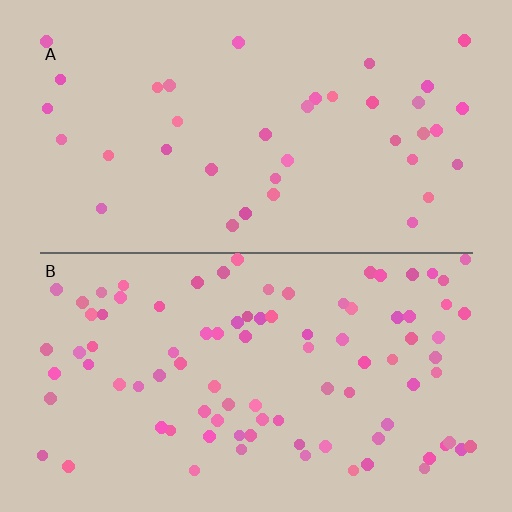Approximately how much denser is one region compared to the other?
Approximately 2.4× — region B over region A.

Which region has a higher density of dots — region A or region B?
B (the bottom).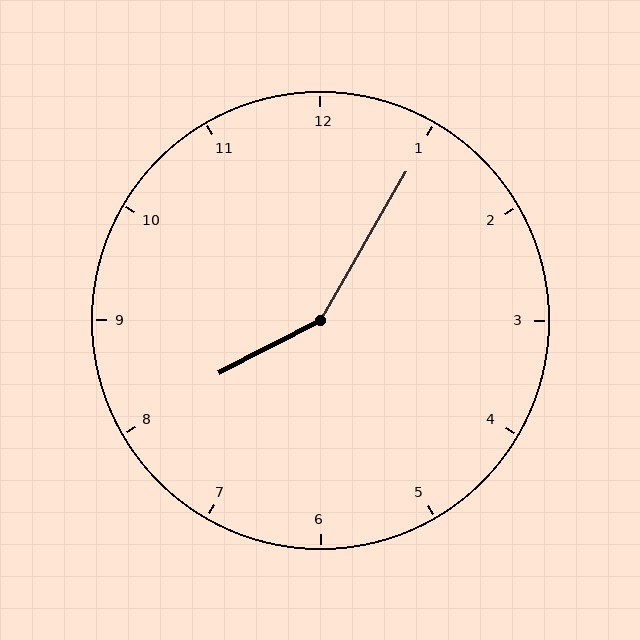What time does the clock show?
8:05.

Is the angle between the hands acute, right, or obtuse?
It is obtuse.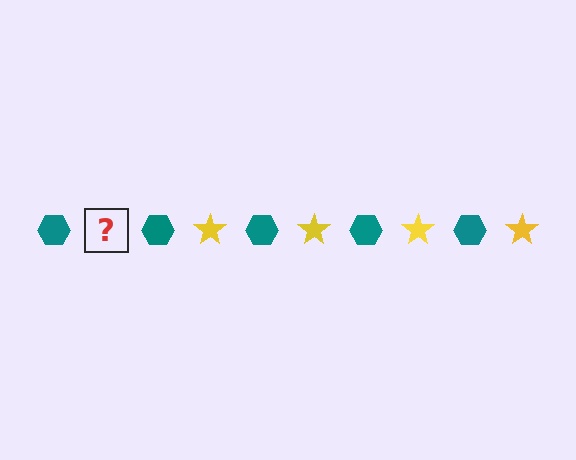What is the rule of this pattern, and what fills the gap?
The rule is that the pattern alternates between teal hexagon and yellow star. The gap should be filled with a yellow star.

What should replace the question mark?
The question mark should be replaced with a yellow star.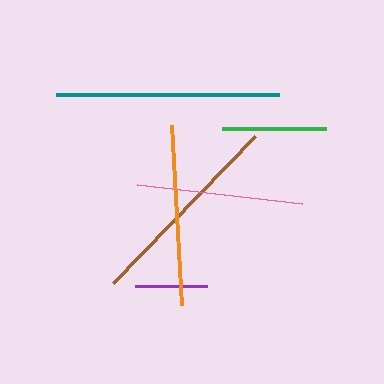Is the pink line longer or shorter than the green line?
The pink line is longer than the green line.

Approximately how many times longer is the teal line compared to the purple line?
The teal line is approximately 3.1 times the length of the purple line.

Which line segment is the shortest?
The purple line is the shortest at approximately 72 pixels.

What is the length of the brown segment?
The brown segment is approximately 205 pixels long.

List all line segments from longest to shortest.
From longest to shortest: teal, brown, orange, pink, green, purple.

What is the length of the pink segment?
The pink segment is approximately 166 pixels long.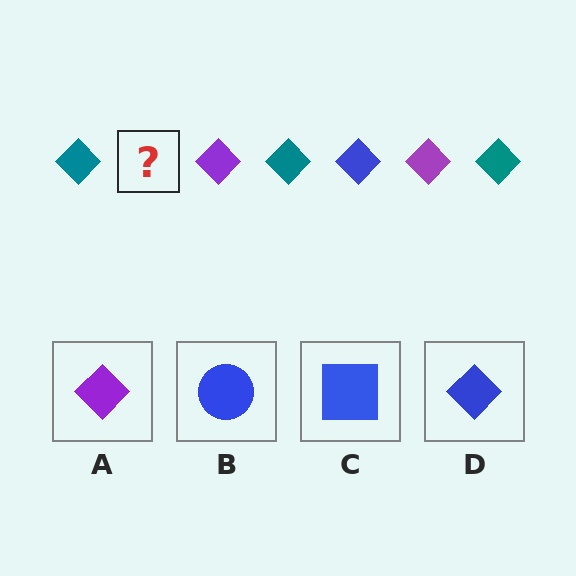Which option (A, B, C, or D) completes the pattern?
D.